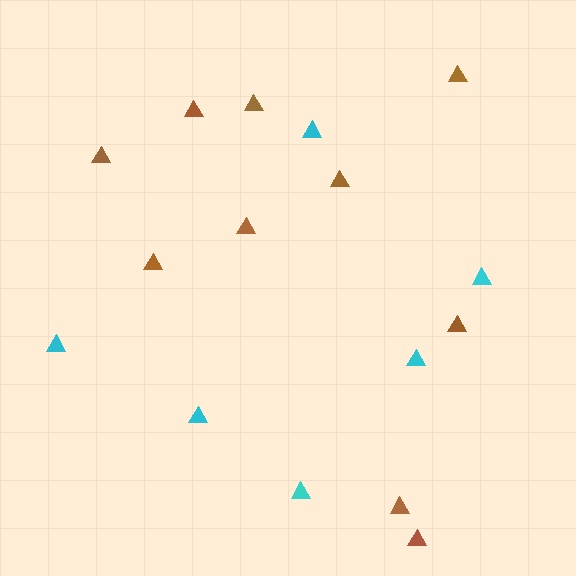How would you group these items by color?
There are 2 groups: one group of brown triangles (10) and one group of cyan triangles (6).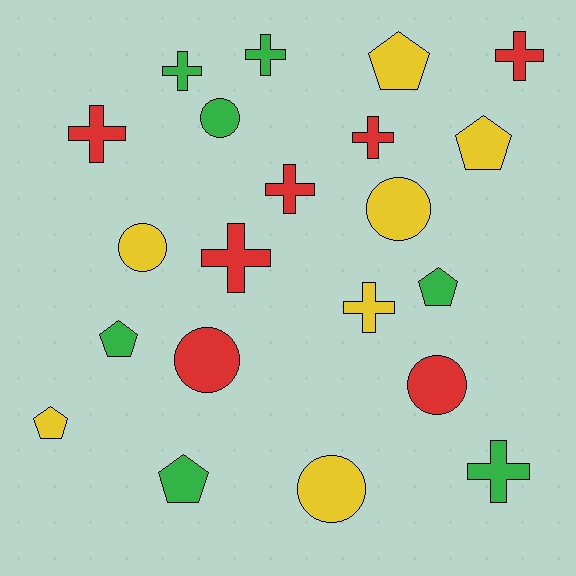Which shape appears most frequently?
Cross, with 9 objects.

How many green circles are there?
There is 1 green circle.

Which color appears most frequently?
Red, with 7 objects.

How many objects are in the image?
There are 21 objects.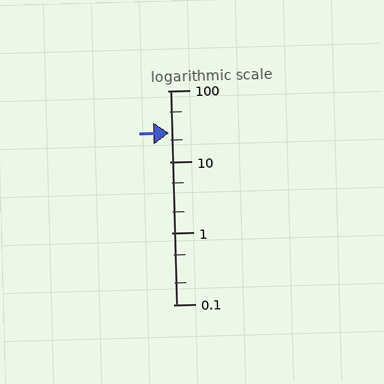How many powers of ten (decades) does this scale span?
The scale spans 3 decades, from 0.1 to 100.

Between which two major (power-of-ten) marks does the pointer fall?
The pointer is between 10 and 100.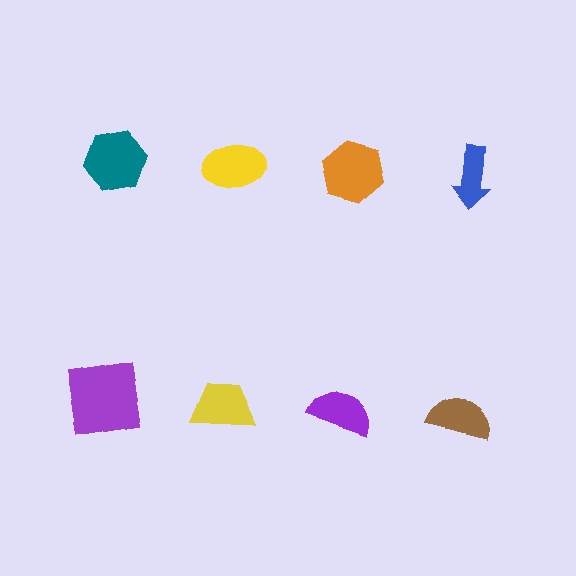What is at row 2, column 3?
A purple semicircle.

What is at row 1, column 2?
A yellow ellipse.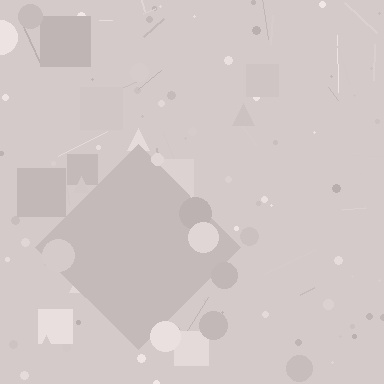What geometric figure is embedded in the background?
A diamond is embedded in the background.